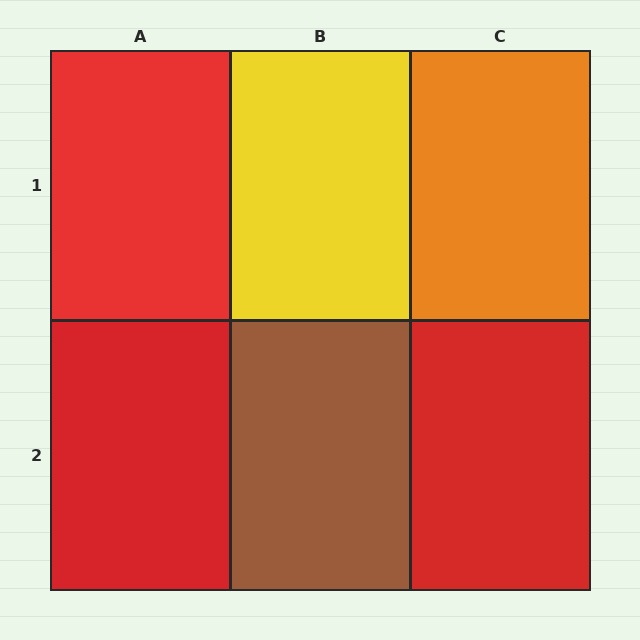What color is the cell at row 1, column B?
Yellow.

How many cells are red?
3 cells are red.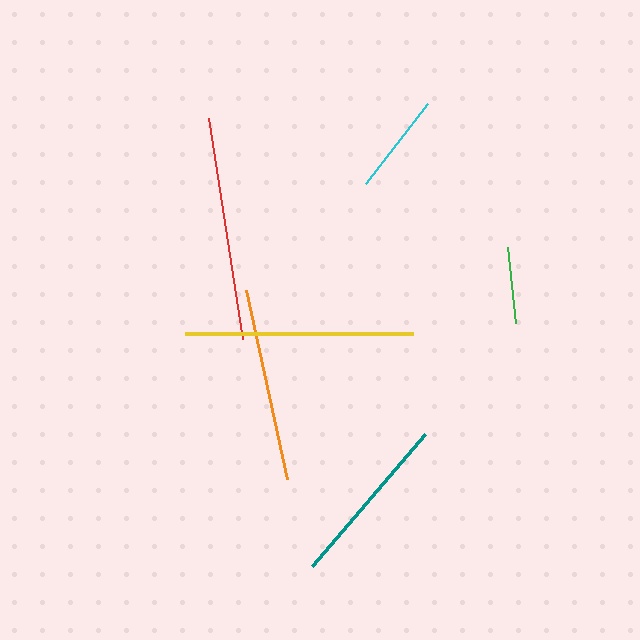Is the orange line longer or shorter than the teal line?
The orange line is longer than the teal line.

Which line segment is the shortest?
The green line is the shortest at approximately 76 pixels.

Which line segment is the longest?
The yellow line is the longest at approximately 228 pixels.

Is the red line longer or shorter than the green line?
The red line is longer than the green line.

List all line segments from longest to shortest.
From longest to shortest: yellow, red, orange, teal, cyan, green.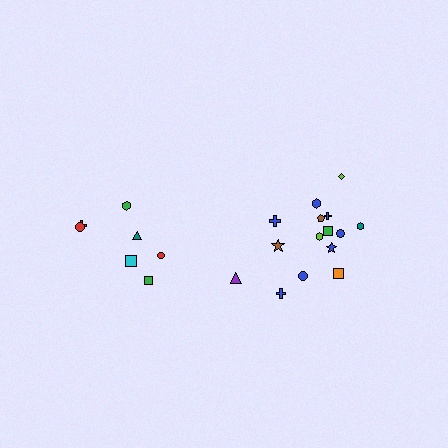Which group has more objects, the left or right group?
The right group.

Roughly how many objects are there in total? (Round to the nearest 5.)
Roughly 20 objects in total.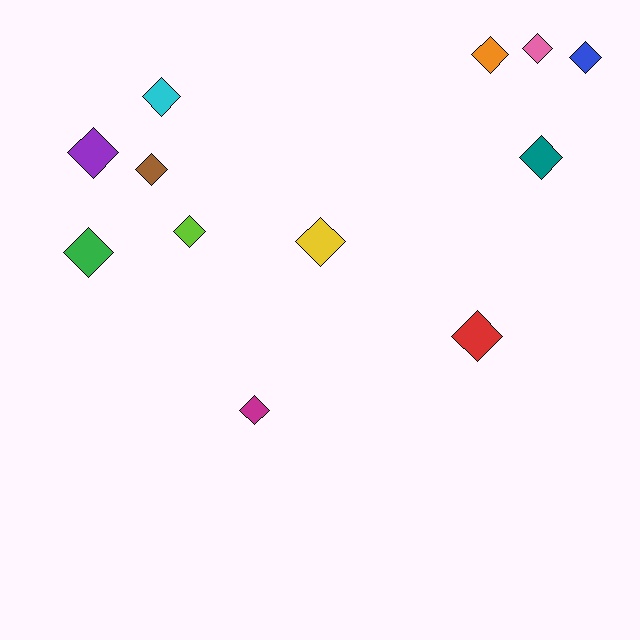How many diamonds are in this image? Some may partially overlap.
There are 12 diamonds.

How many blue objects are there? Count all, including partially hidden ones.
There is 1 blue object.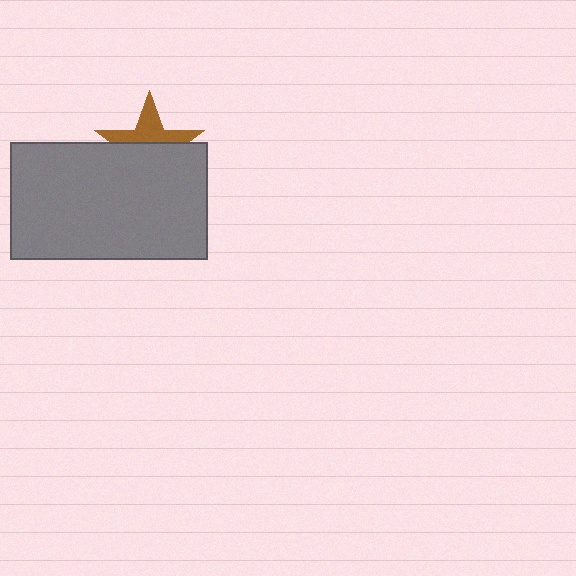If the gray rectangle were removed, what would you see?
You would see the complete brown star.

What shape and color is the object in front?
The object in front is a gray rectangle.